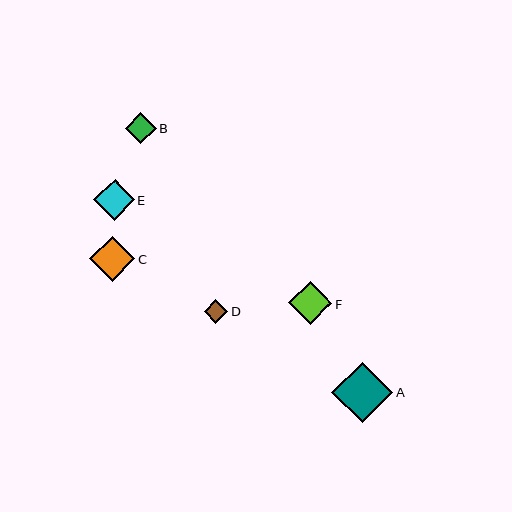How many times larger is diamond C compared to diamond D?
Diamond C is approximately 1.9 times the size of diamond D.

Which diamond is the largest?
Diamond A is the largest with a size of approximately 61 pixels.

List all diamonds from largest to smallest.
From largest to smallest: A, C, F, E, B, D.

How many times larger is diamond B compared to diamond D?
Diamond B is approximately 1.3 times the size of diamond D.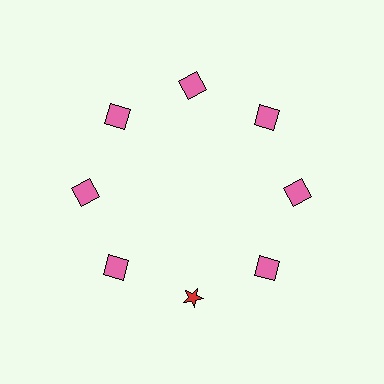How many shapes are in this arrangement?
There are 8 shapes arranged in a ring pattern.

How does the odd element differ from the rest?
It differs in both color (red instead of pink) and shape (star instead of square).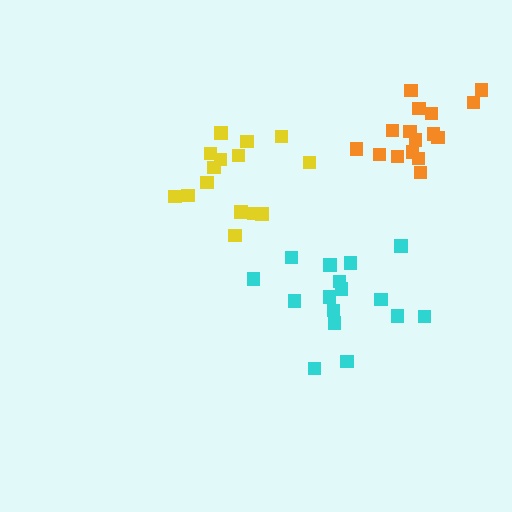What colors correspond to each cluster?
The clusters are colored: cyan, yellow, orange.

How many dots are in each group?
Group 1: 16 dots, Group 2: 15 dots, Group 3: 16 dots (47 total).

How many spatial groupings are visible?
There are 3 spatial groupings.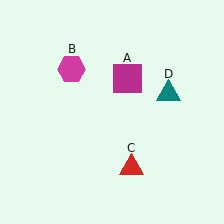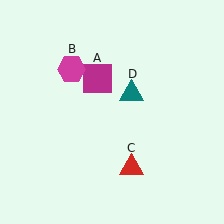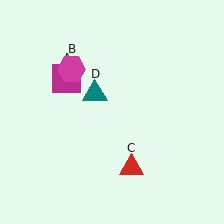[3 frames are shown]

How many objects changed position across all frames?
2 objects changed position: magenta square (object A), teal triangle (object D).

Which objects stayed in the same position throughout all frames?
Magenta hexagon (object B) and red triangle (object C) remained stationary.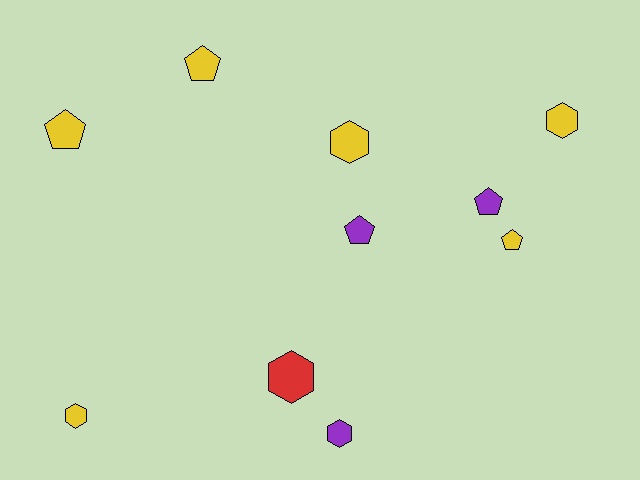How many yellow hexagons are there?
There are 3 yellow hexagons.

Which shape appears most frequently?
Pentagon, with 5 objects.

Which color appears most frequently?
Yellow, with 6 objects.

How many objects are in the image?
There are 10 objects.